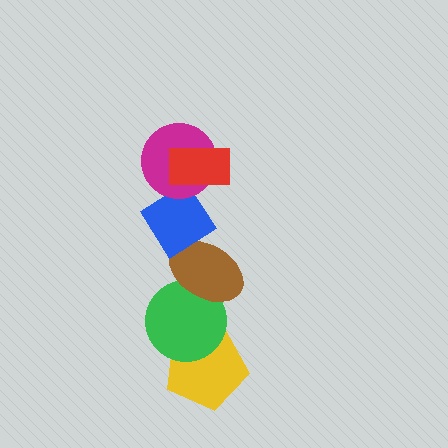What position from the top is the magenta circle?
The magenta circle is 2nd from the top.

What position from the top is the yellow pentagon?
The yellow pentagon is 6th from the top.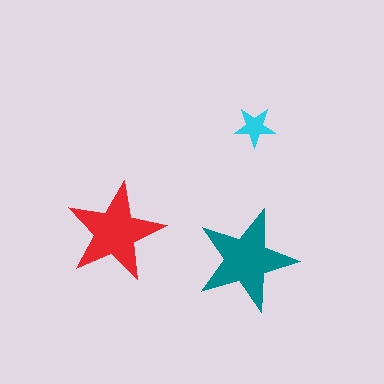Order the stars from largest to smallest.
the teal one, the red one, the cyan one.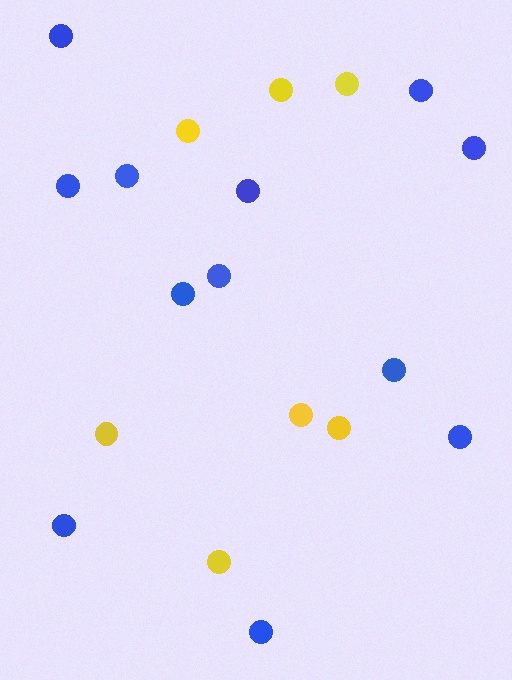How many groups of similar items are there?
There are 2 groups: one group of blue circles (12) and one group of yellow circles (7).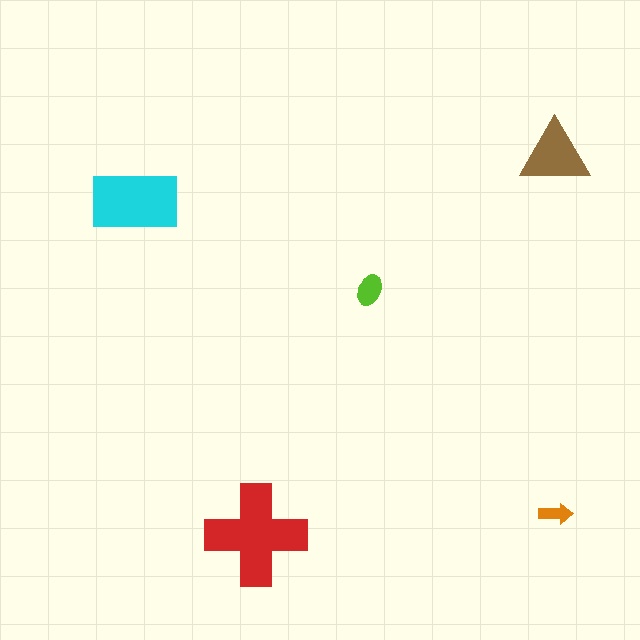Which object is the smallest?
The orange arrow.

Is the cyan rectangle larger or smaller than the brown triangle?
Larger.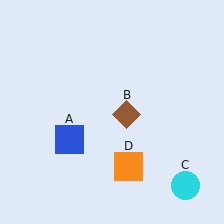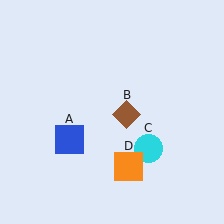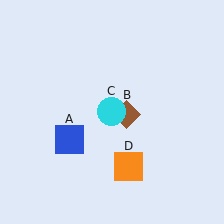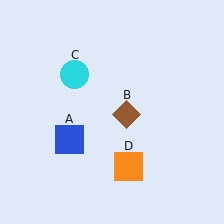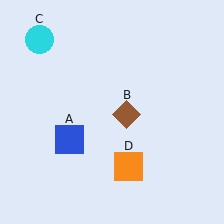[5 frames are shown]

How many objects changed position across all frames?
1 object changed position: cyan circle (object C).